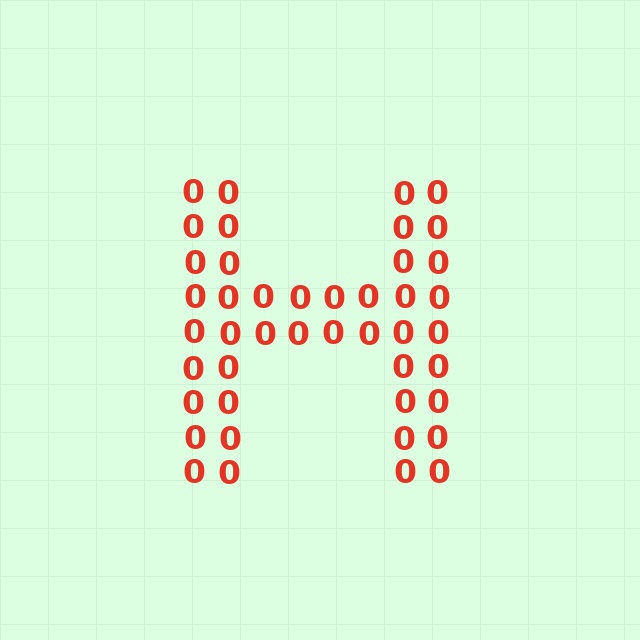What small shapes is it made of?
It is made of small digit 0's.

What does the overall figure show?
The overall figure shows the letter H.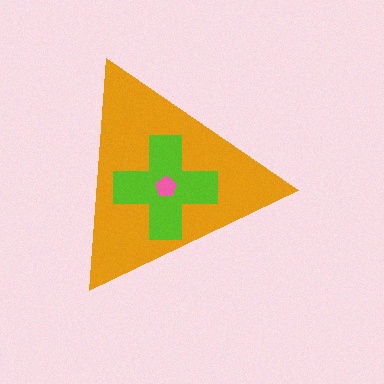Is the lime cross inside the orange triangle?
Yes.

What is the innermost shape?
The pink pentagon.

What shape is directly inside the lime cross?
The pink pentagon.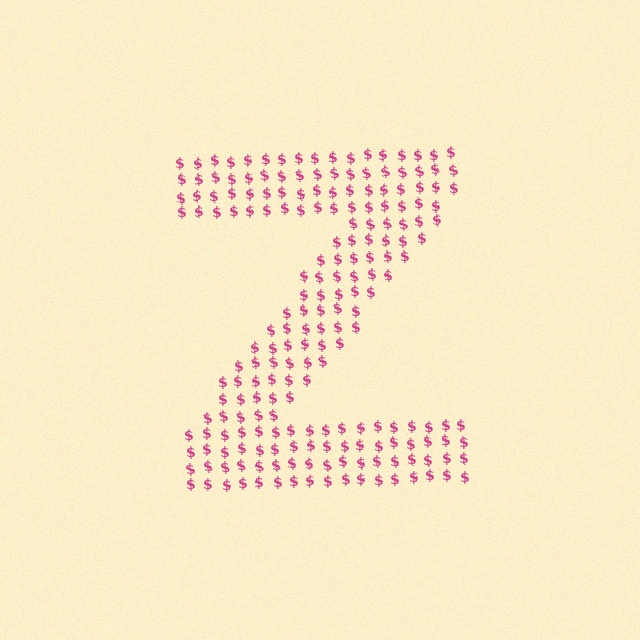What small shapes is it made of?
It is made of small dollar signs.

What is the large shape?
The large shape is the letter Z.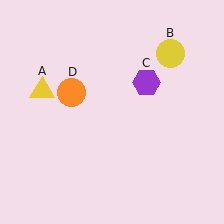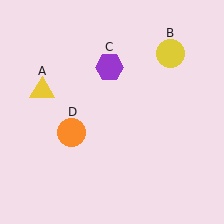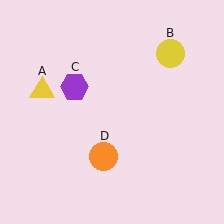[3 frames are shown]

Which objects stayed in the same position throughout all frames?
Yellow triangle (object A) and yellow circle (object B) remained stationary.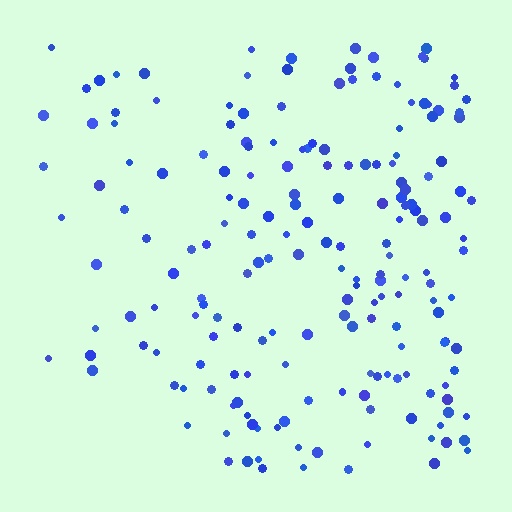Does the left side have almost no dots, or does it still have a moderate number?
Still a moderate number, just noticeably fewer than the right.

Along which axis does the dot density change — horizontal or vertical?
Horizontal.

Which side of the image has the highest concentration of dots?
The right.